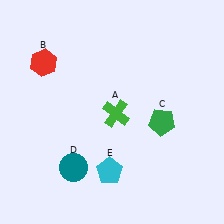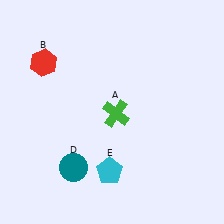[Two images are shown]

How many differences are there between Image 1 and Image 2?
There is 1 difference between the two images.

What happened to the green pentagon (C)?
The green pentagon (C) was removed in Image 2. It was in the bottom-right area of Image 1.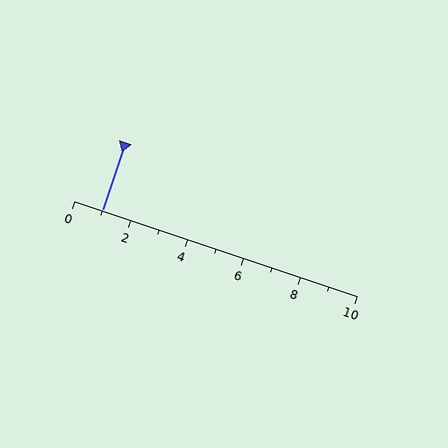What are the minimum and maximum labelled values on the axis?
The axis runs from 0 to 10.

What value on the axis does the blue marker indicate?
The marker indicates approximately 1.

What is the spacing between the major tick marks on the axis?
The major ticks are spaced 2 apart.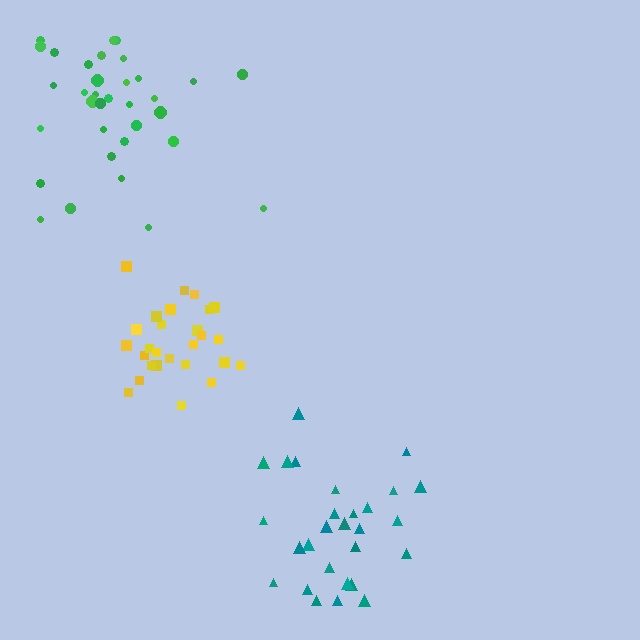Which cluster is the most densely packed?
Yellow.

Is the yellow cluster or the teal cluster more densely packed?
Yellow.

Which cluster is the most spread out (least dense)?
Green.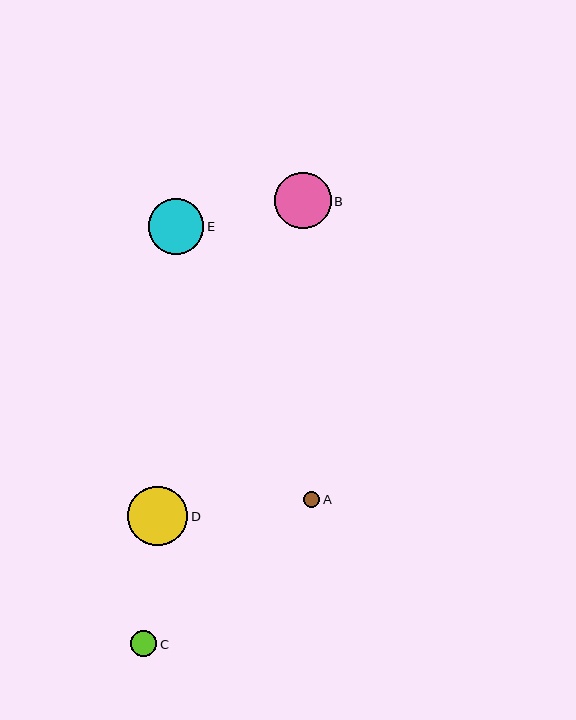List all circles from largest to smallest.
From largest to smallest: D, B, E, C, A.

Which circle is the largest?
Circle D is the largest with a size of approximately 60 pixels.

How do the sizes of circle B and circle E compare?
Circle B and circle E are approximately the same size.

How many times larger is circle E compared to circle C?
Circle E is approximately 2.1 times the size of circle C.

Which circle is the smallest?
Circle A is the smallest with a size of approximately 16 pixels.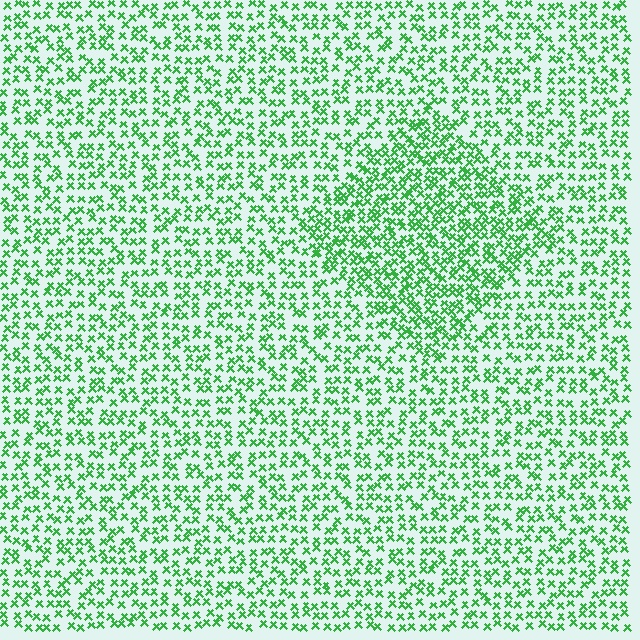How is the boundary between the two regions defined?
The boundary is defined by a change in element density (approximately 1.7x ratio). All elements are the same color, size, and shape.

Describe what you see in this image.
The image contains small green elements arranged at two different densities. A diamond-shaped region is visible where the elements are more densely packed than the surrounding area.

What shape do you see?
I see a diamond.